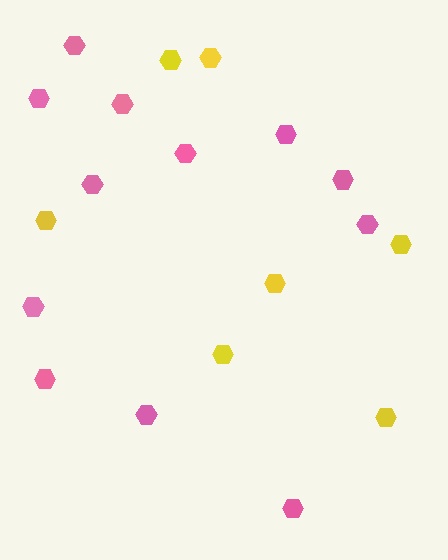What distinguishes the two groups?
There are 2 groups: one group of pink hexagons (12) and one group of yellow hexagons (7).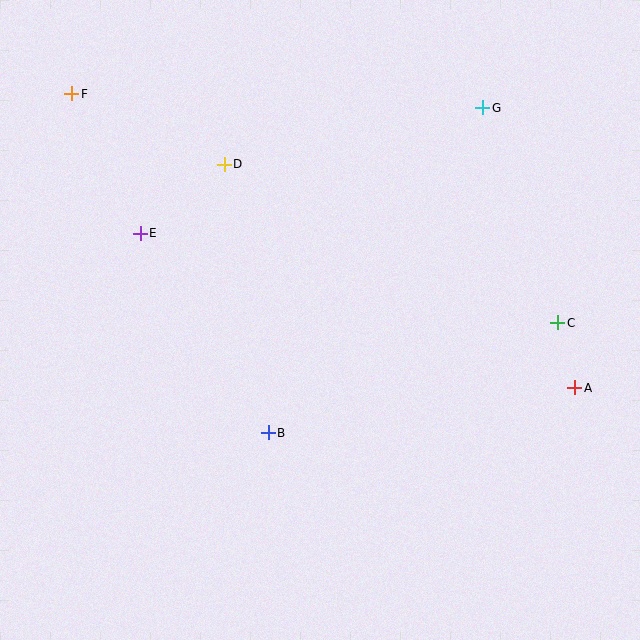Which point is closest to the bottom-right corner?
Point A is closest to the bottom-right corner.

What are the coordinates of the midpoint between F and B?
The midpoint between F and B is at (170, 263).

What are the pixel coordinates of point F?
Point F is at (72, 94).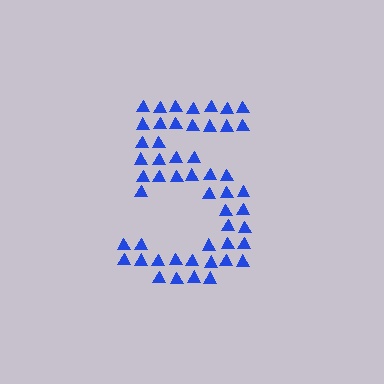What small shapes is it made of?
It is made of small triangles.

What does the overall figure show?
The overall figure shows the digit 5.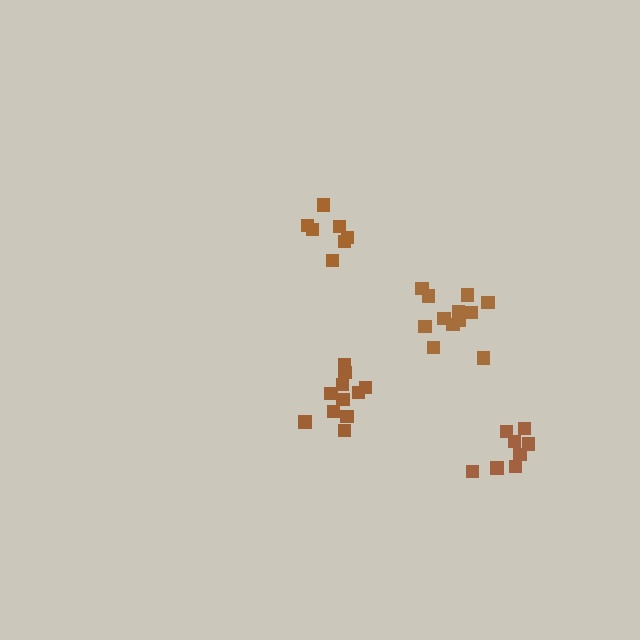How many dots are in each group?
Group 1: 7 dots, Group 2: 12 dots, Group 3: 8 dots, Group 4: 11 dots (38 total).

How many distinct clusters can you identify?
There are 4 distinct clusters.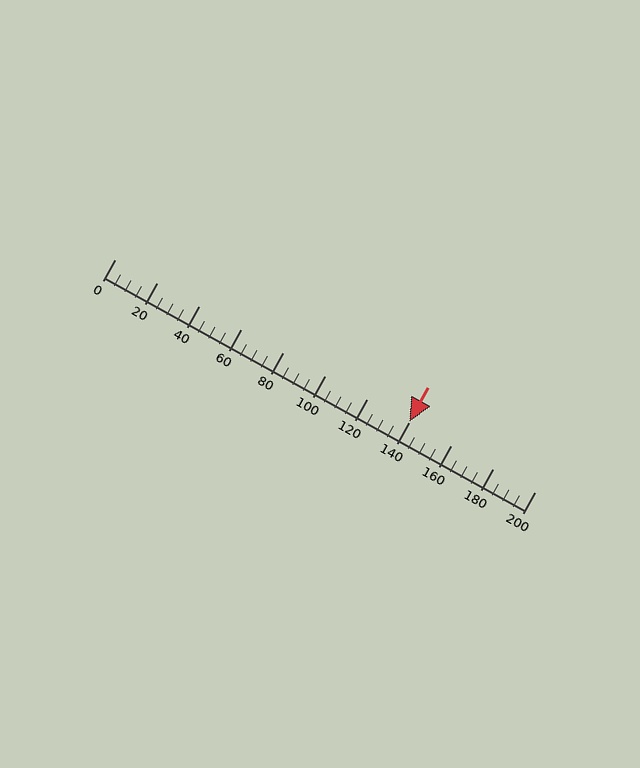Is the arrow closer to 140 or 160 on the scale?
The arrow is closer to 140.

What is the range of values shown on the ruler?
The ruler shows values from 0 to 200.